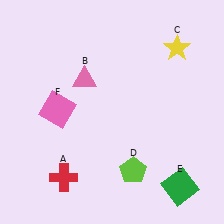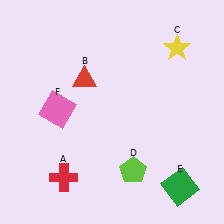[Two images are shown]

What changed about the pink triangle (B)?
In Image 1, B is pink. In Image 2, it changed to red.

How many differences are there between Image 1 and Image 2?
There is 1 difference between the two images.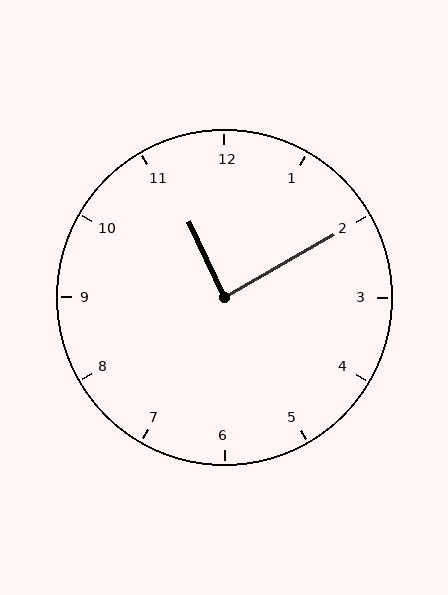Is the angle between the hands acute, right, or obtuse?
It is right.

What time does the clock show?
11:10.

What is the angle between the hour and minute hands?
Approximately 85 degrees.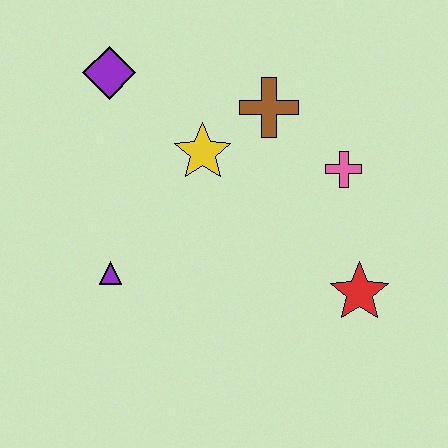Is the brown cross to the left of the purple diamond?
No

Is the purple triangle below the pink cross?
Yes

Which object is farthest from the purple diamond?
The red star is farthest from the purple diamond.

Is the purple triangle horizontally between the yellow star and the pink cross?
No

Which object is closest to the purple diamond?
The yellow star is closest to the purple diamond.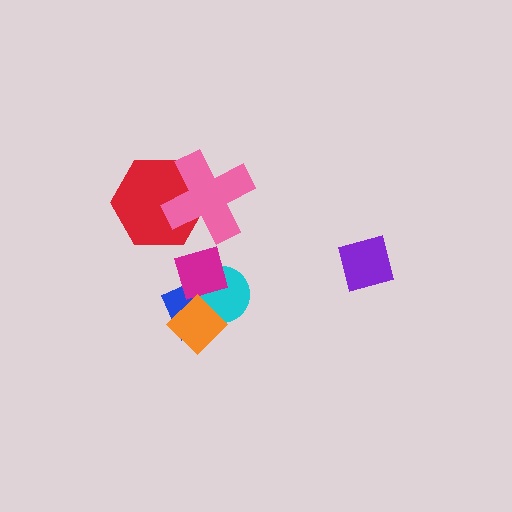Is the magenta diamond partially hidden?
Yes, it is partially covered by another shape.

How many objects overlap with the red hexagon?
1 object overlaps with the red hexagon.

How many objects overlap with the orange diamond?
3 objects overlap with the orange diamond.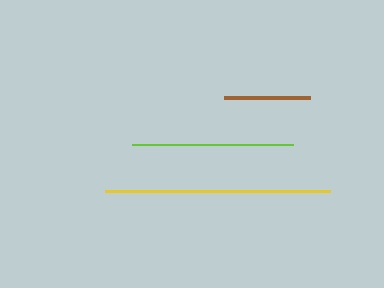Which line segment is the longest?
The yellow line is the longest at approximately 225 pixels.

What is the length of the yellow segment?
The yellow segment is approximately 225 pixels long.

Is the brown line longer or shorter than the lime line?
The lime line is longer than the brown line.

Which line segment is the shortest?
The brown line is the shortest at approximately 86 pixels.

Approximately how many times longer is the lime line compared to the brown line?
The lime line is approximately 1.9 times the length of the brown line.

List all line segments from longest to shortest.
From longest to shortest: yellow, lime, brown.